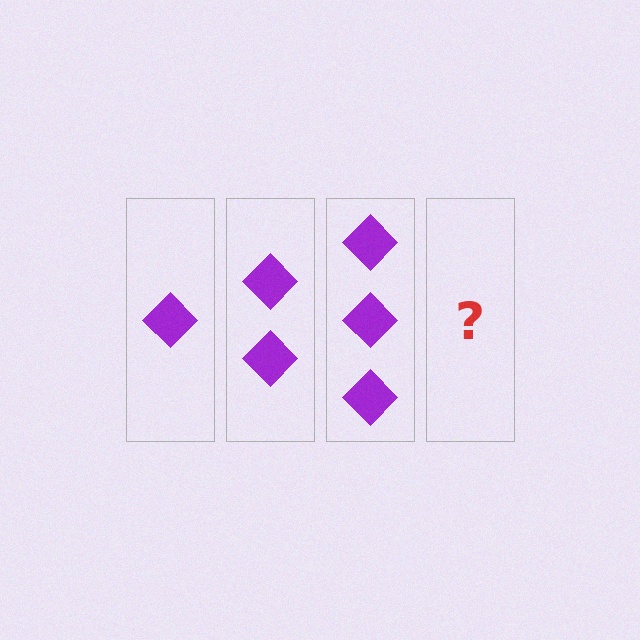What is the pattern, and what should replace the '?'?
The pattern is that each step adds one more diamond. The '?' should be 4 diamonds.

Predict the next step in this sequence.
The next step is 4 diamonds.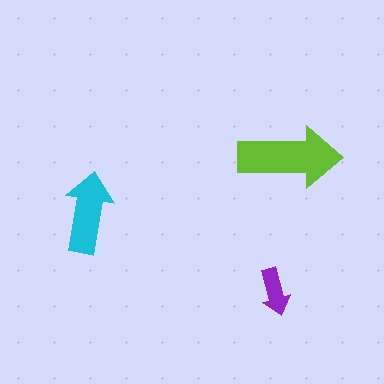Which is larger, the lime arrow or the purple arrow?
The lime one.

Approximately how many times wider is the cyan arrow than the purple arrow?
About 1.5 times wider.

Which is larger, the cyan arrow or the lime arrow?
The lime one.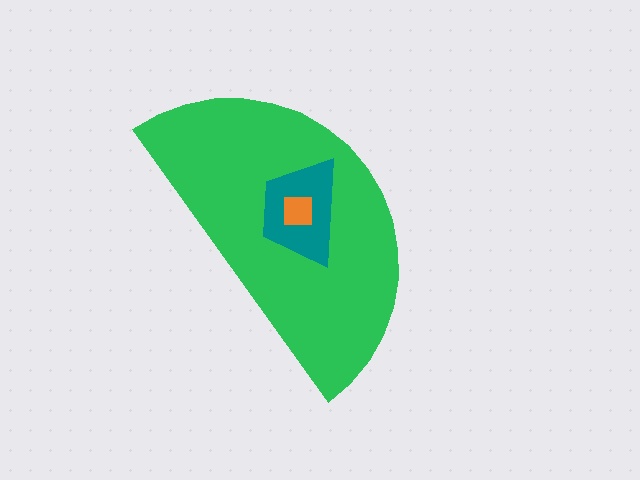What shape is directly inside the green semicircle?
The teal trapezoid.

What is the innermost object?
The orange square.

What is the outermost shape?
The green semicircle.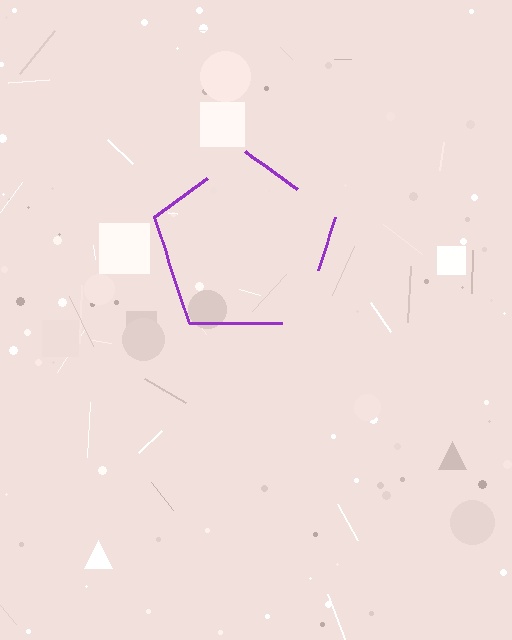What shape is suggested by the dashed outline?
The dashed outline suggests a pentagon.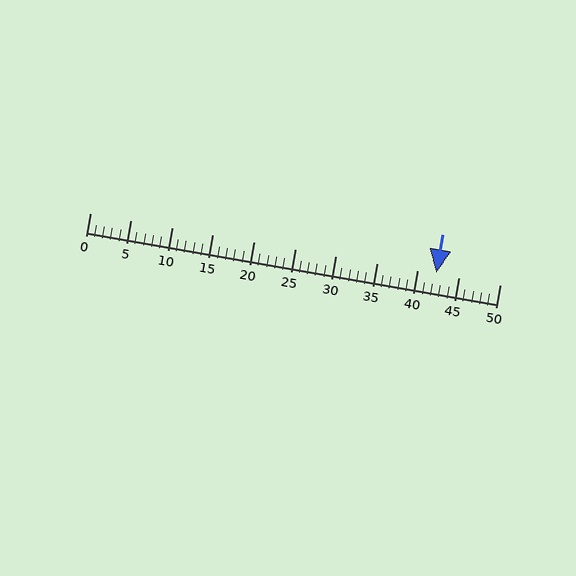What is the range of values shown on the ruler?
The ruler shows values from 0 to 50.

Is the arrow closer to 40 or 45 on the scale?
The arrow is closer to 40.